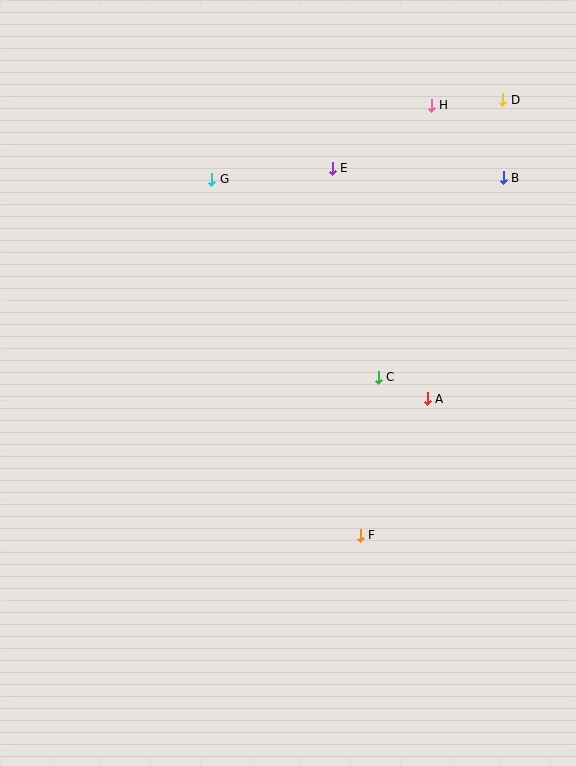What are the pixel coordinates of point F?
Point F is at (360, 535).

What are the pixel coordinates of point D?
Point D is at (503, 100).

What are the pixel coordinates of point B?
Point B is at (503, 178).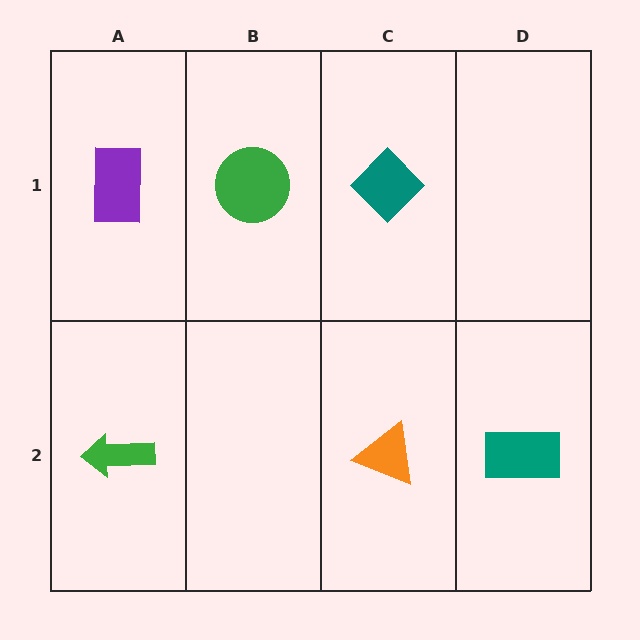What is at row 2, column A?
A green arrow.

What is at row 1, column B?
A green circle.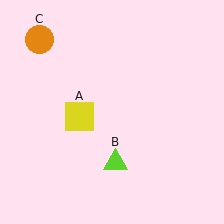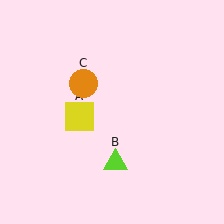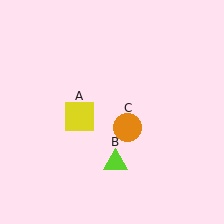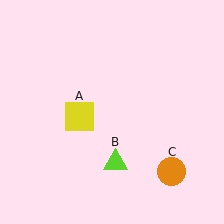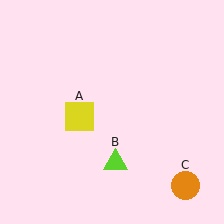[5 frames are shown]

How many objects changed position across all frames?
1 object changed position: orange circle (object C).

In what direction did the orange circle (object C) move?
The orange circle (object C) moved down and to the right.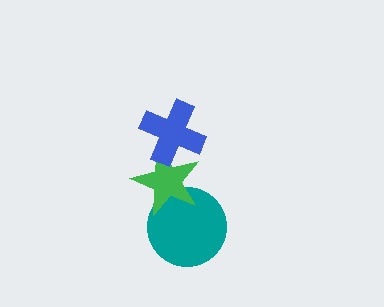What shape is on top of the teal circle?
The green star is on top of the teal circle.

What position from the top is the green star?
The green star is 2nd from the top.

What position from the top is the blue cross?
The blue cross is 1st from the top.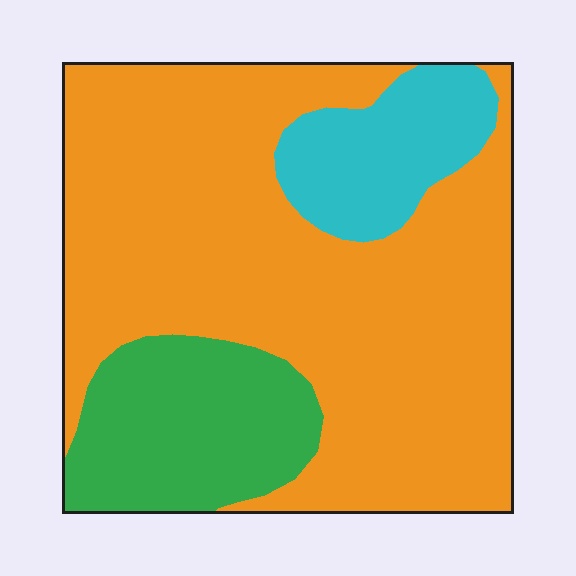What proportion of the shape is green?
Green covers roughly 20% of the shape.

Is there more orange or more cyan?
Orange.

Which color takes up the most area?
Orange, at roughly 70%.